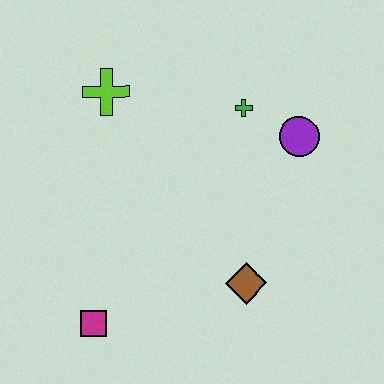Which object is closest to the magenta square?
The brown diamond is closest to the magenta square.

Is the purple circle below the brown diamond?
No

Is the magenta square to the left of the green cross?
Yes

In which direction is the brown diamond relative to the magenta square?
The brown diamond is to the right of the magenta square.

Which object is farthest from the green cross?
The magenta square is farthest from the green cross.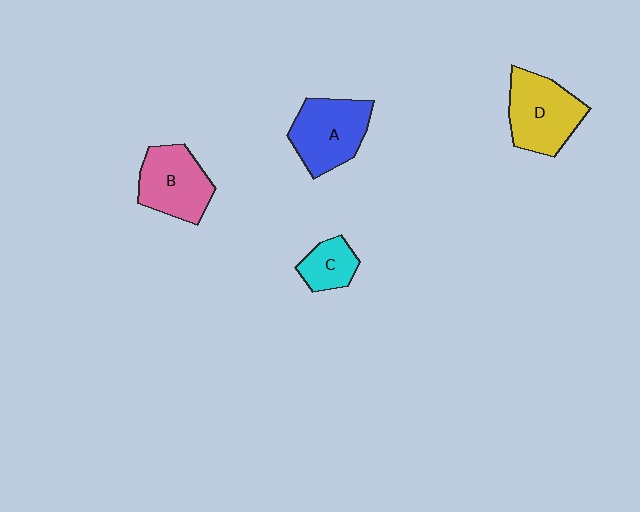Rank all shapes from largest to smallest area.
From largest to smallest: D (yellow), A (blue), B (pink), C (cyan).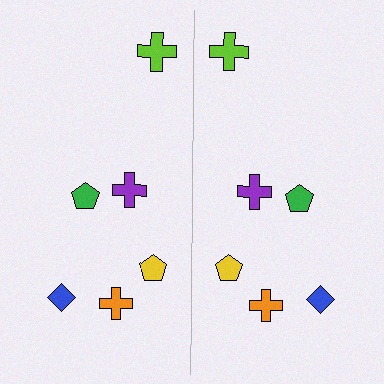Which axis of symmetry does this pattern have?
The pattern has a vertical axis of symmetry running through the center of the image.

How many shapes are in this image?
There are 12 shapes in this image.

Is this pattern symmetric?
Yes, this pattern has bilateral (reflection) symmetry.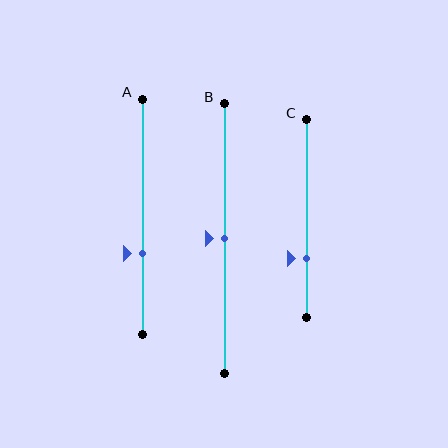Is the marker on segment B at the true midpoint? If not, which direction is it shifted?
Yes, the marker on segment B is at the true midpoint.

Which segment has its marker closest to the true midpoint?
Segment B has its marker closest to the true midpoint.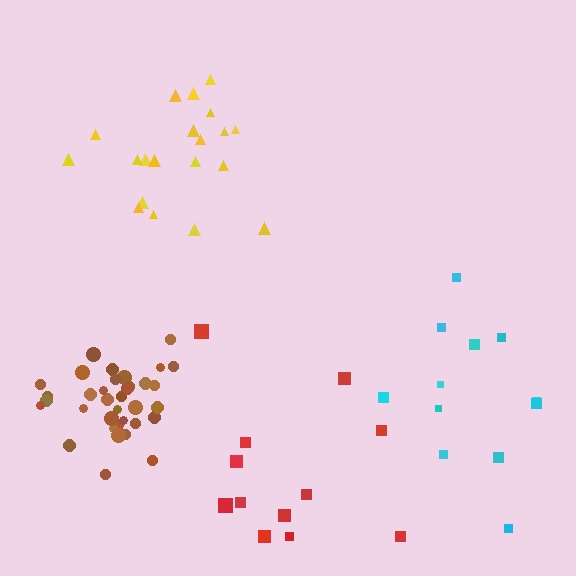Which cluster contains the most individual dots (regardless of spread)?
Brown (35).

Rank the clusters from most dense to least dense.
brown, yellow, cyan, red.